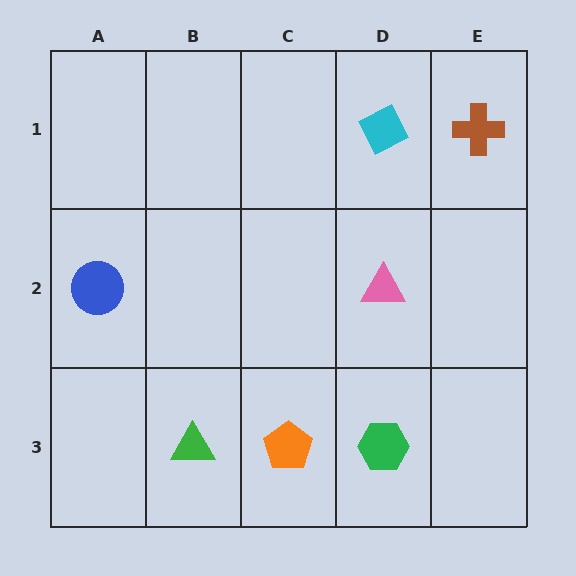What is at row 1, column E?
A brown cross.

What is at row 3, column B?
A green triangle.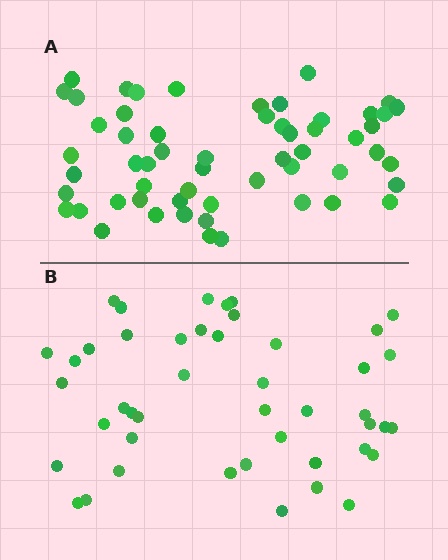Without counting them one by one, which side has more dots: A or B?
Region A (the top region) has more dots.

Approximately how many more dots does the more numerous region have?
Region A has roughly 12 or so more dots than region B.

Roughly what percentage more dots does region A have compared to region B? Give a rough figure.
About 25% more.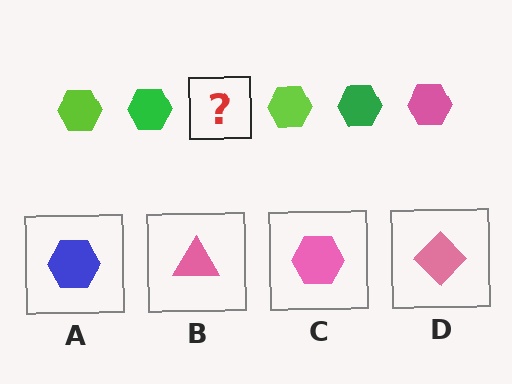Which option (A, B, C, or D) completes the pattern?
C.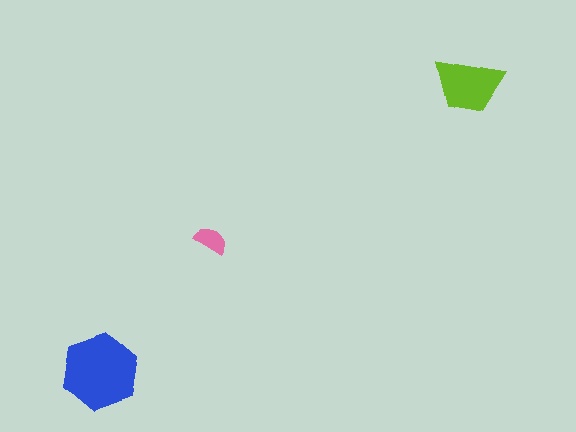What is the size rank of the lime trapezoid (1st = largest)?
2nd.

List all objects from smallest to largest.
The pink semicircle, the lime trapezoid, the blue hexagon.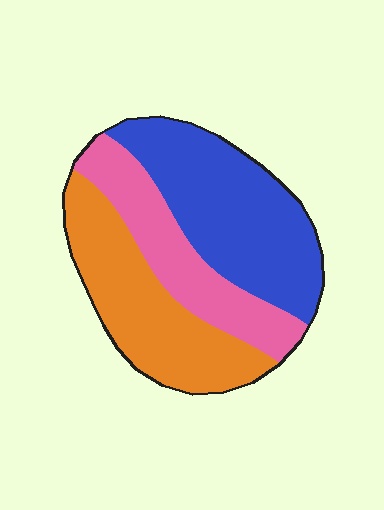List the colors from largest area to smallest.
From largest to smallest: blue, orange, pink.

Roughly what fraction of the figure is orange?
Orange takes up about one third (1/3) of the figure.